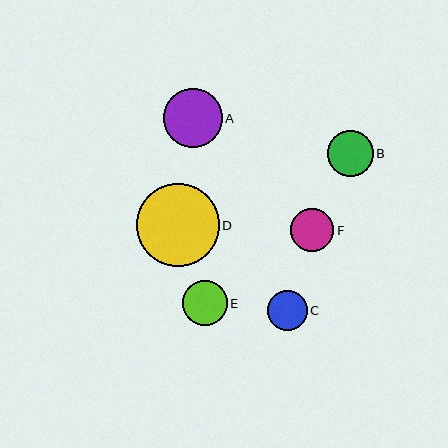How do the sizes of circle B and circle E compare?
Circle B and circle E are approximately the same size.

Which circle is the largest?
Circle D is the largest with a size of approximately 82 pixels.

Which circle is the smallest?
Circle C is the smallest with a size of approximately 39 pixels.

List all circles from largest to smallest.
From largest to smallest: D, A, B, E, F, C.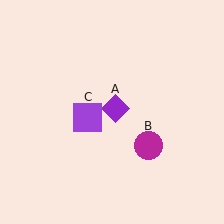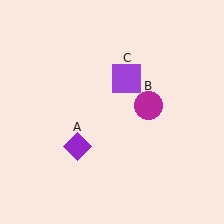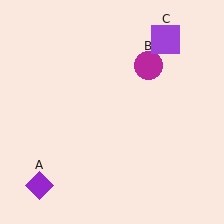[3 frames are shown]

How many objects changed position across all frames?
3 objects changed position: purple diamond (object A), magenta circle (object B), purple square (object C).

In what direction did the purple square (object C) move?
The purple square (object C) moved up and to the right.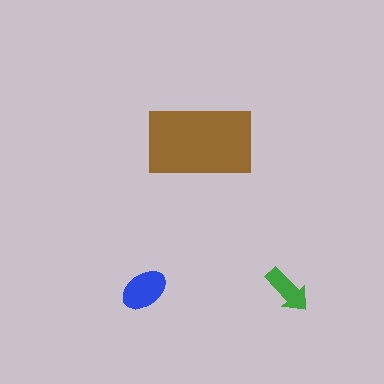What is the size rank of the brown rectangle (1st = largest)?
1st.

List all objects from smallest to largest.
The green arrow, the blue ellipse, the brown rectangle.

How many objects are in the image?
There are 3 objects in the image.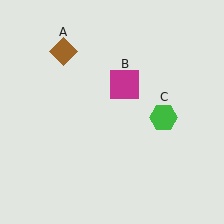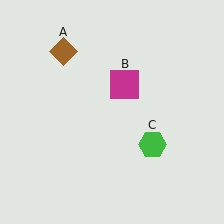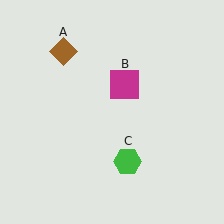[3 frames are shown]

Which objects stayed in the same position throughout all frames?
Brown diamond (object A) and magenta square (object B) remained stationary.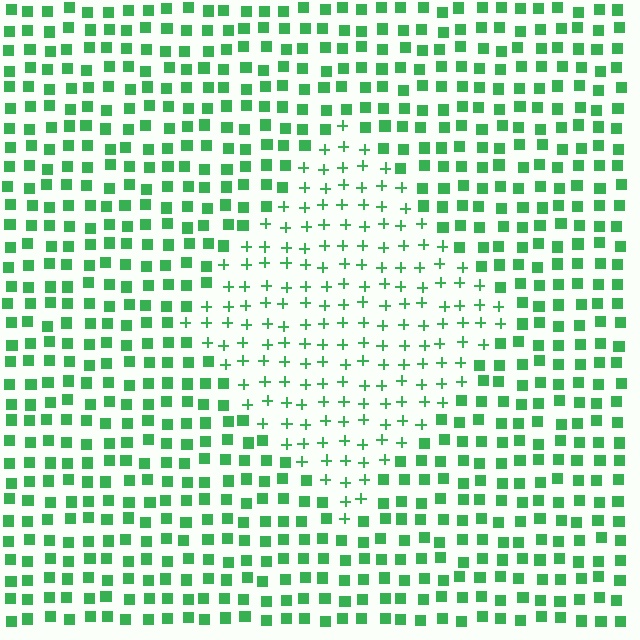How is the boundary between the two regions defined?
The boundary is defined by a change in element shape: plus signs inside vs. squares outside. All elements share the same color and spacing.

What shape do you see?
I see a diamond.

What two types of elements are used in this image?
The image uses plus signs inside the diamond region and squares outside it.